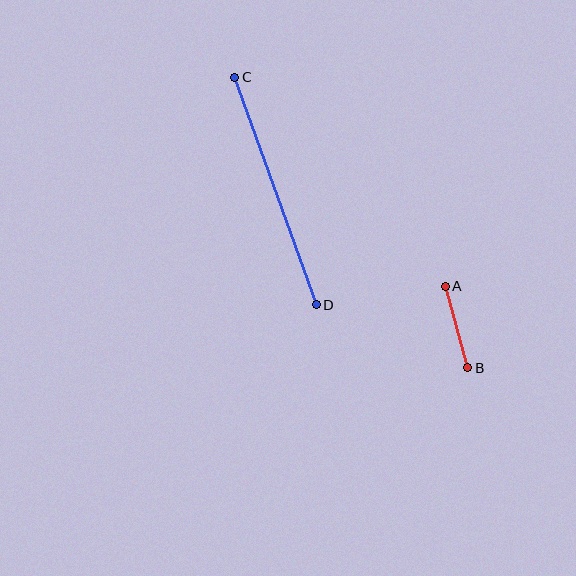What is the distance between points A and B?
The distance is approximately 85 pixels.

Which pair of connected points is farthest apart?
Points C and D are farthest apart.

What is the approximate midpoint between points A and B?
The midpoint is at approximately (457, 327) pixels.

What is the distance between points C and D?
The distance is approximately 242 pixels.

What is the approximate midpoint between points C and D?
The midpoint is at approximately (275, 191) pixels.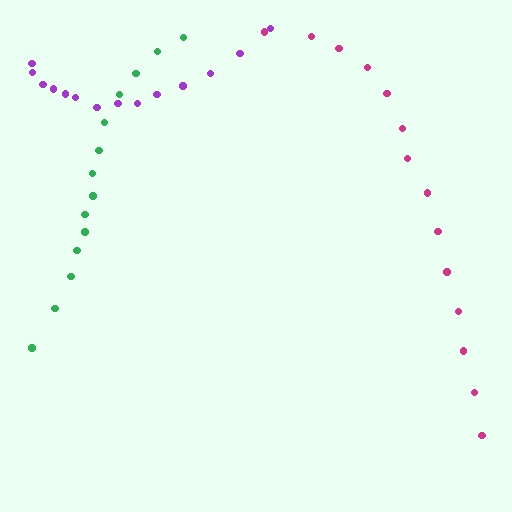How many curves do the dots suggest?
There are 3 distinct paths.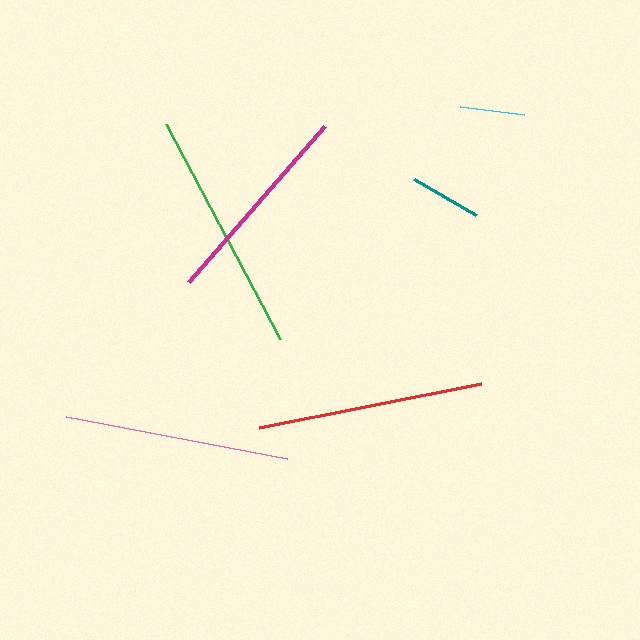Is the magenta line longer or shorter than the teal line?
The magenta line is longer than the teal line.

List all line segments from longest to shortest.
From longest to shortest: green, red, pink, magenta, teal, cyan.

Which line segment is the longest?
The green line is the longest at approximately 244 pixels.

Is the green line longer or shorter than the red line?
The green line is longer than the red line.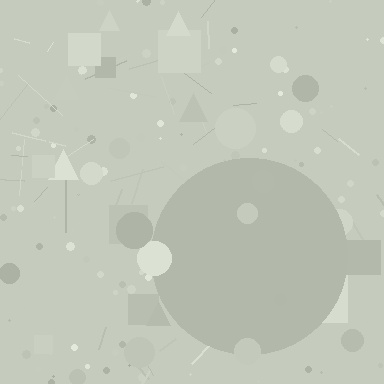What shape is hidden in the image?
A circle is hidden in the image.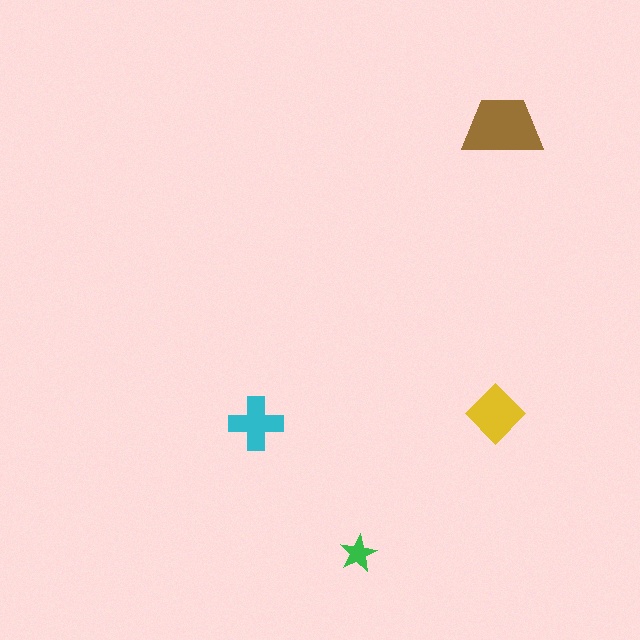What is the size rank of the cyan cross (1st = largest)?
3rd.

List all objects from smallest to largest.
The green star, the cyan cross, the yellow diamond, the brown trapezoid.